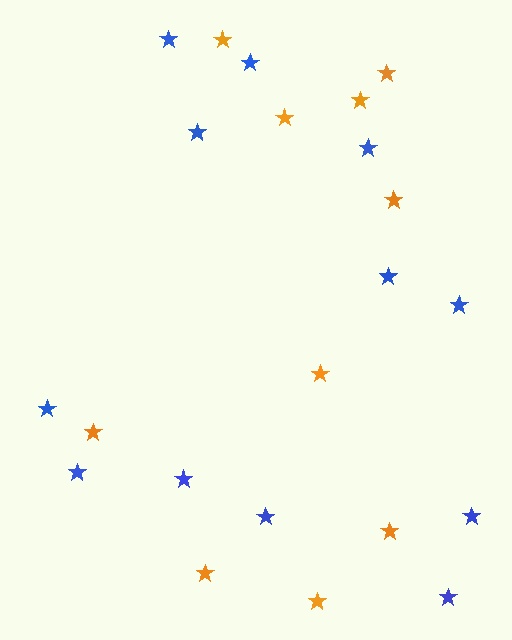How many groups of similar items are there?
There are 2 groups: one group of orange stars (10) and one group of blue stars (12).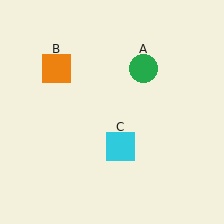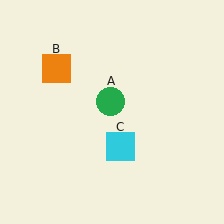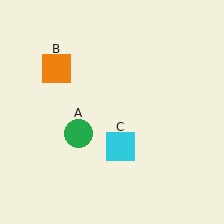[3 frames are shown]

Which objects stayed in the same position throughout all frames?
Orange square (object B) and cyan square (object C) remained stationary.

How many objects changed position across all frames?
1 object changed position: green circle (object A).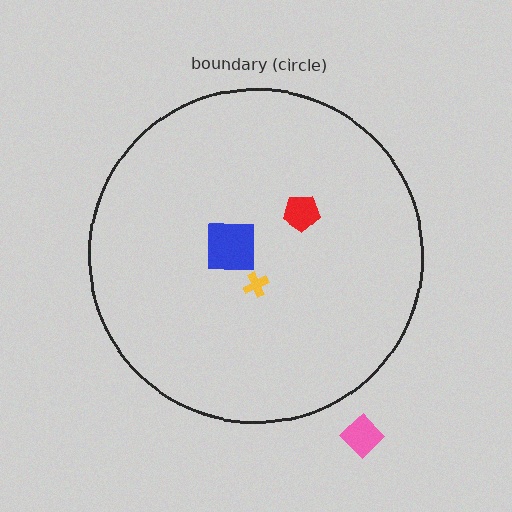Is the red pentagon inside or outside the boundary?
Inside.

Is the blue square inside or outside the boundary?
Inside.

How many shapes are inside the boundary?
3 inside, 1 outside.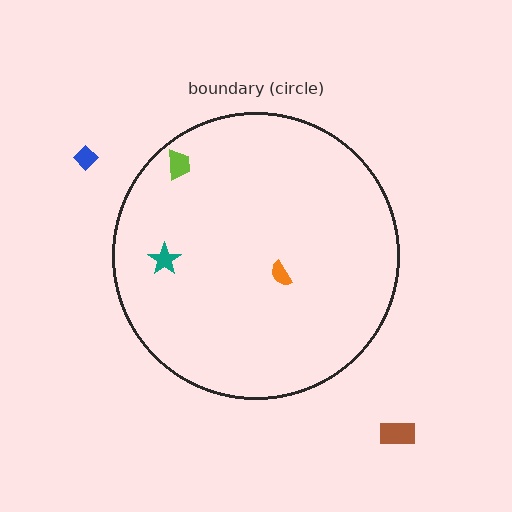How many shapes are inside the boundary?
3 inside, 2 outside.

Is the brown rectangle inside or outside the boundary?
Outside.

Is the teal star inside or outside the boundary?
Inside.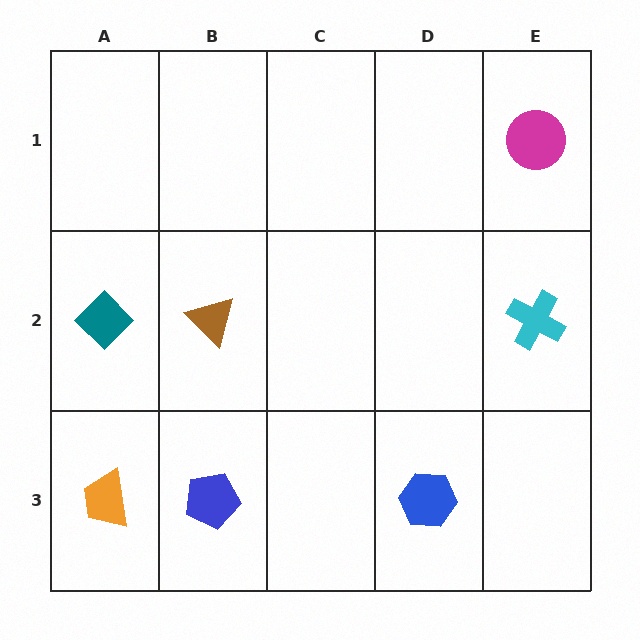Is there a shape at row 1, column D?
No, that cell is empty.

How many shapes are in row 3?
3 shapes.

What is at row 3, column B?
A blue pentagon.